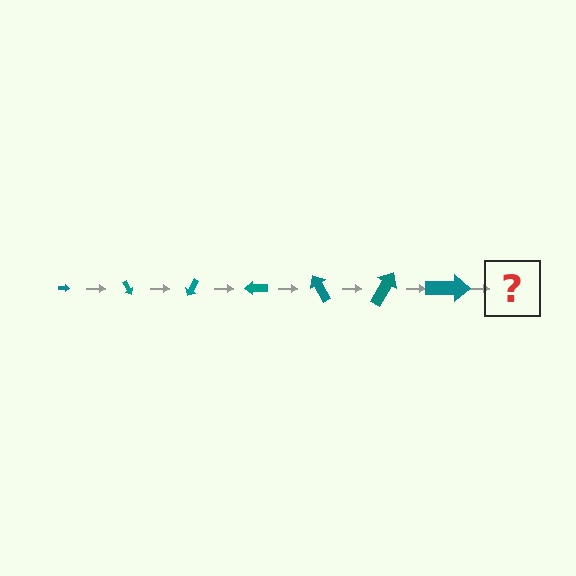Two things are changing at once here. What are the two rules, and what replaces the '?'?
The two rules are that the arrow grows larger each step and it rotates 60 degrees each step. The '?' should be an arrow, larger than the previous one and rotated 420 degrees from the start.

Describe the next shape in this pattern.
It should be an arrow, larger than the previous one and rotated 420 degrees from the start.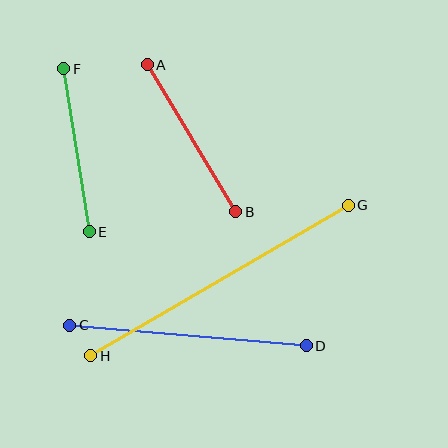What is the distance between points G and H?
The distance is approximately 298 pixels.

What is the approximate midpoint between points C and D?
The midpoint is at approximately (188, 335) pixels.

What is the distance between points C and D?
The distance is approximately 237 pixels.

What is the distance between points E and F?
The distance is approximately 165 pixels.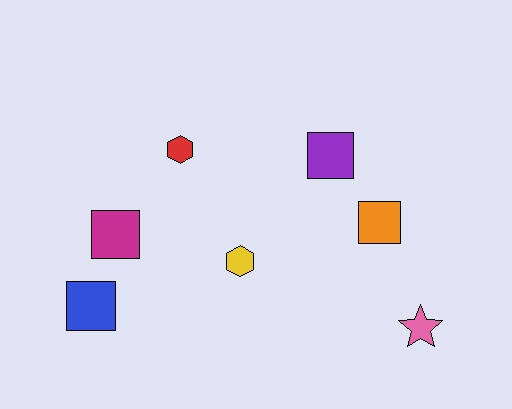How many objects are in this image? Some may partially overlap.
There are 7 objects.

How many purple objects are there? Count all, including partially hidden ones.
There is 1 purple object.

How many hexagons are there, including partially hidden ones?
There are 2 hexagons.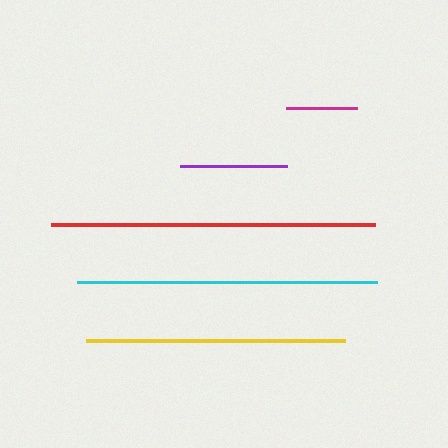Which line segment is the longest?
The red line is the longest at approximately 324 pixels.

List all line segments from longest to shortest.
From longest to shortest: red, cyan, yellow, purple, magenta.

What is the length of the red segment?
The red segment is approximately 324 pixels long.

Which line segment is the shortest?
The magenta line is the shortest at approximately 71 pixels.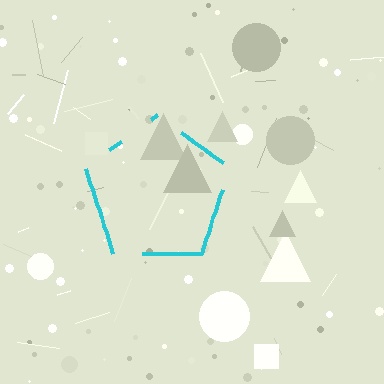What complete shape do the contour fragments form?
The contour fragments form a pentagon.